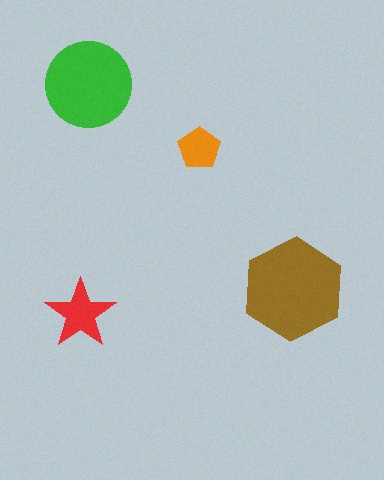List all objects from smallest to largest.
The orange pentagon, the red star, the green circle, the brown hexagon.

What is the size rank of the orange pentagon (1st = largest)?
4th.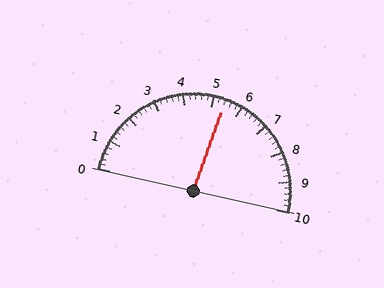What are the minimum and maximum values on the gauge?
The gauge ranges from 0 to 10.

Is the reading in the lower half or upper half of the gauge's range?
The reading is in the upper half of the range (0 to 10).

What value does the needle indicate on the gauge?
The needle indicates approximately 5.4.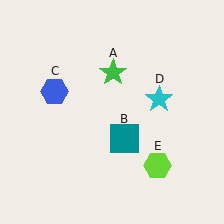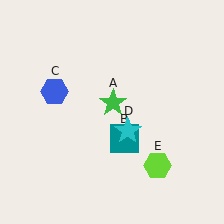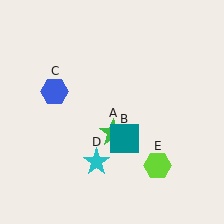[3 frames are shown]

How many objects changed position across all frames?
2 objects changed position: green star (object A), cyan star (object D).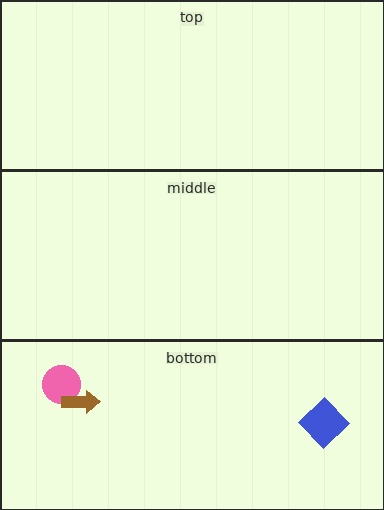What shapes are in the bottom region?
The pink circle, the brown arrow, the blue diamond.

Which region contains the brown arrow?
The bottom region.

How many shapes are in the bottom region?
3.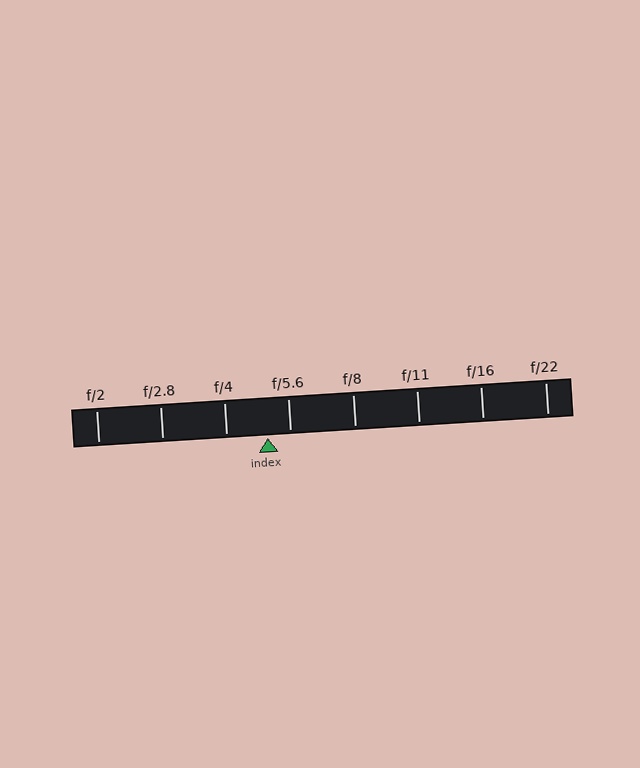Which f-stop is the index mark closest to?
The index mark is closest to f/5.6.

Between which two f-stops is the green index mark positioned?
The index mark is between f/4 and f/5.6.